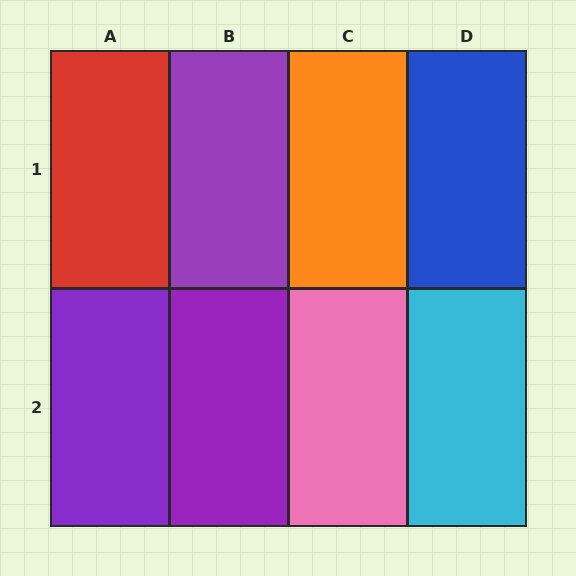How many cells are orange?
1 cell is orange.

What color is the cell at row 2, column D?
Cyan.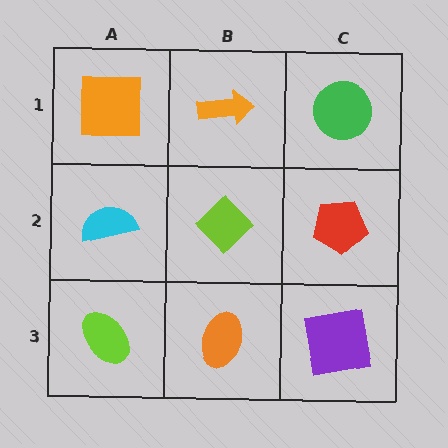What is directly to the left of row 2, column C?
A lime diamond.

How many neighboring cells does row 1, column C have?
2.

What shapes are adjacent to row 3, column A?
A cyan semicircle (row 2, column A), an orange ellipse (row 3, column B).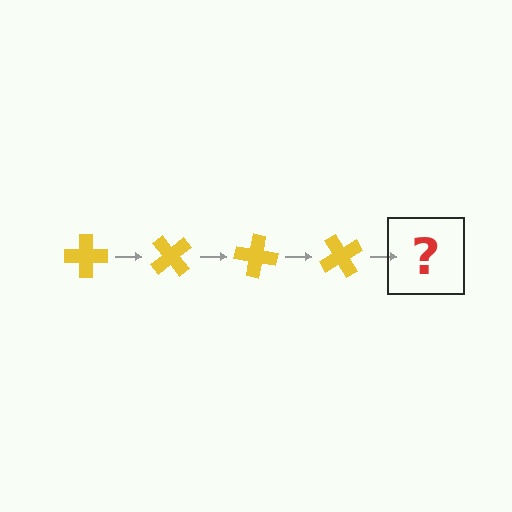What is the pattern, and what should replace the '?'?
The pattern is that the cross rotates 50 degrees each step. The '?' should be a yellow cross rotated 200 degrees.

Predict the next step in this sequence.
The next step is a yellow cross rotated 200 degrees.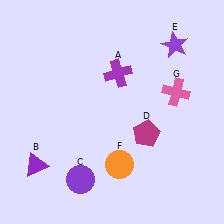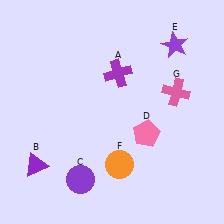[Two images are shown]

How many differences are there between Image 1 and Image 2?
There is 1 difference between the two images.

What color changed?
The pentagon (D) changed from magenta in Image 1 to pink in Image 2.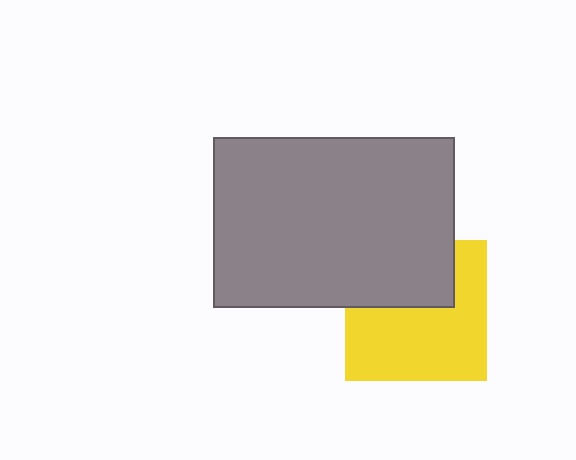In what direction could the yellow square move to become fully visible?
The yellow square could move down. That would shift it out from behind the gray rectangle entirely.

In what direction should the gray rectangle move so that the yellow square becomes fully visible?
The gray rectangle should move up. That is the shortest direction to clear the overlap and leave the yellow square fully visible.